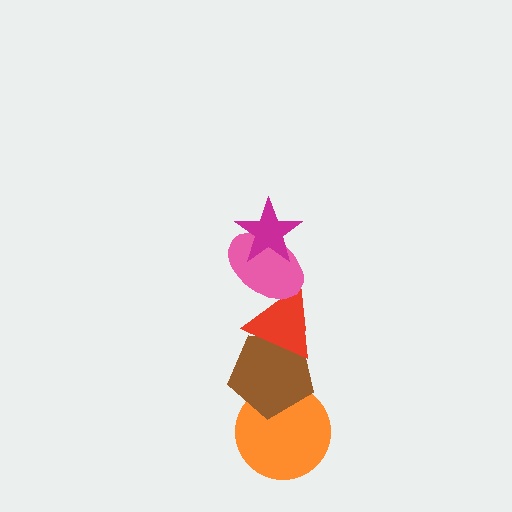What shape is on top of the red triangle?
The pink ellipse is on top of the red triangle.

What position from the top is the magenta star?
The magenta star is 1st from the top.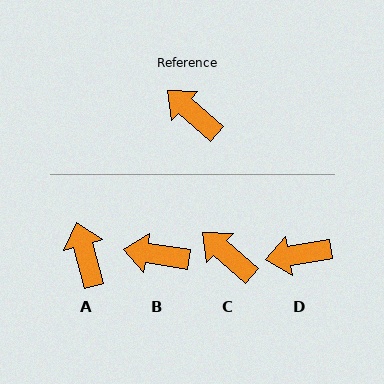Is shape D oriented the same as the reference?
No, it is off by about 51 degrees.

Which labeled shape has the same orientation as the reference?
C.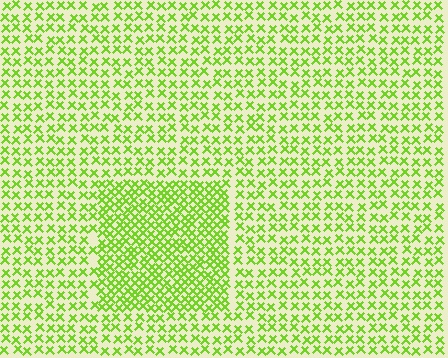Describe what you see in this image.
The image contains small lime elements arranged at two different densities. A rectangle-shaped region is visible where the elements are more densely packed than the surrounding area.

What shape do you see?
I see a rectangle.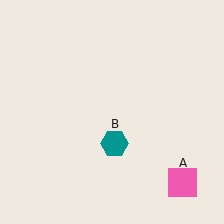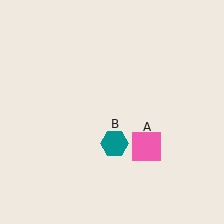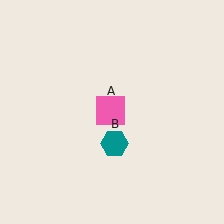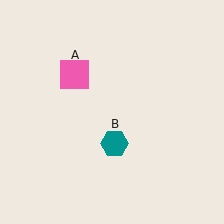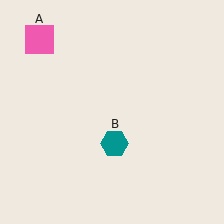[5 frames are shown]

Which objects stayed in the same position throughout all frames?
Teal hexagon (object B) remained stationary.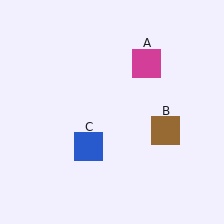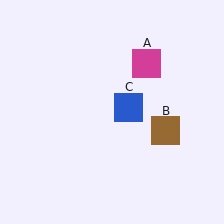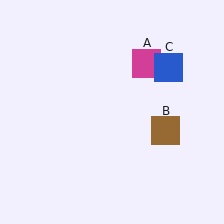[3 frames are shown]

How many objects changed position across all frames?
1 object changed position: blue square (object C).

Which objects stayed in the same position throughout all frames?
Magenta square (object A) and brown square (object B) remained stationary.